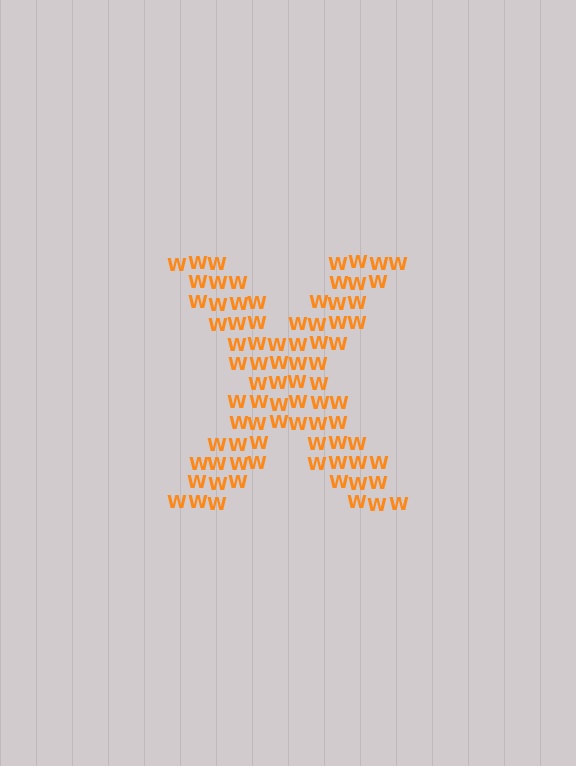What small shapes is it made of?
It is made of small letter W's.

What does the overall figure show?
The overall figure shows the letter X.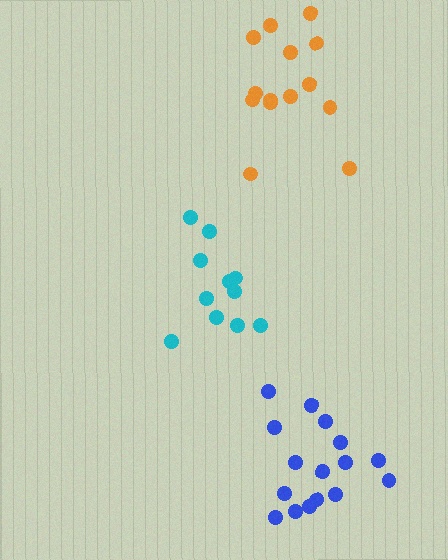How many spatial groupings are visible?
There are 3 spatial groupings.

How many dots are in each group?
Group 1: 14 dots, Group 2: 11 dots, Group 3: 16 dots (41 total).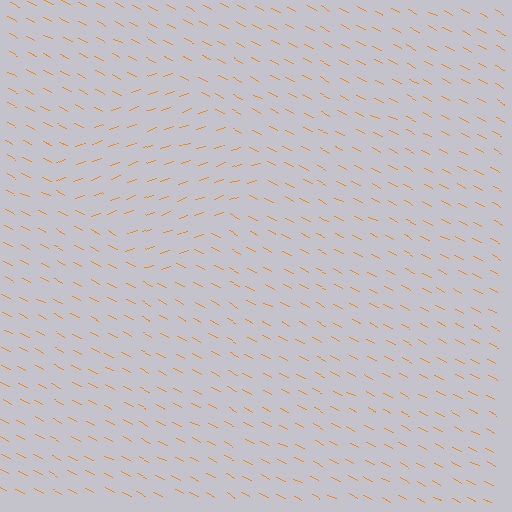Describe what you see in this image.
The image is filled with small orange line segments. A diamond region in the image has lines oriented differently from the surrounding lines, creating a visible texture boundary.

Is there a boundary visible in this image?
Yes, there is a texture boundary formed by a change in line orientation.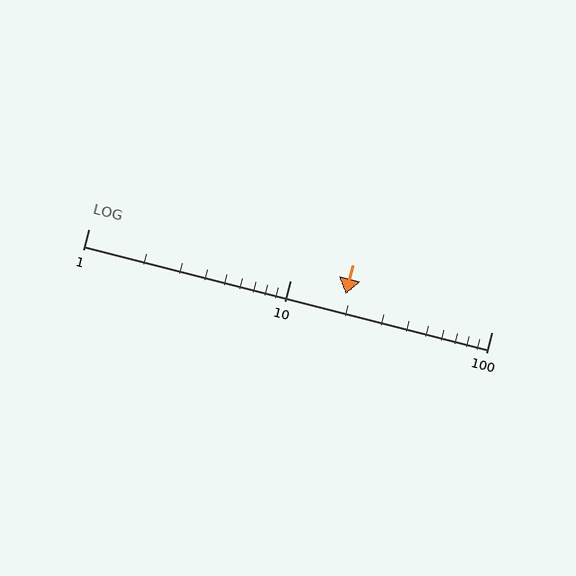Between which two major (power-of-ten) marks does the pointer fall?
The pointer is between 10 and 100.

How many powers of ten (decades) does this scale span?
The scale spans 2 decades, from 1 to 100.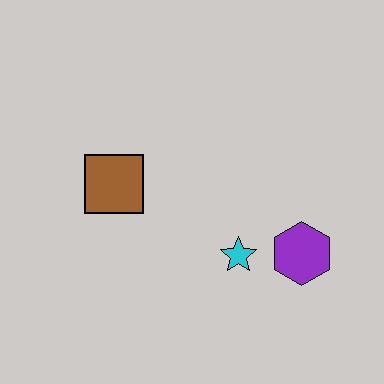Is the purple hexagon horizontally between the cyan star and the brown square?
No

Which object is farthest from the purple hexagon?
The brown square is farthest from the purple hexagon.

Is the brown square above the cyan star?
Yes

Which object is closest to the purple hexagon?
The cyan star is closest to the purple hexagon.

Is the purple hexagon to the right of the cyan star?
Yes